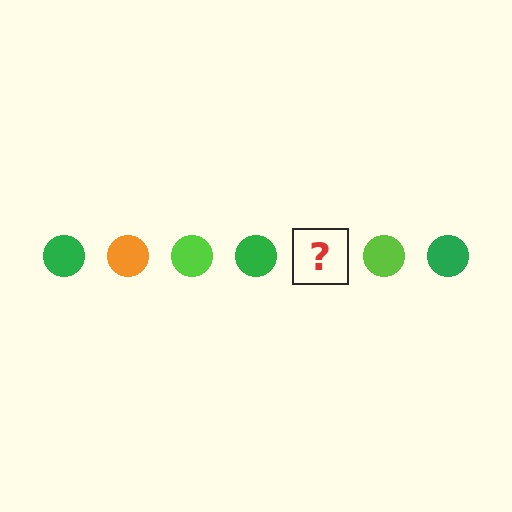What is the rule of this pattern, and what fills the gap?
The rule is that the pattern cycles through green, orange, lime circles. The gap should be filled with an orange circle.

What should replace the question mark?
The question mark should be replaced with an orange circle.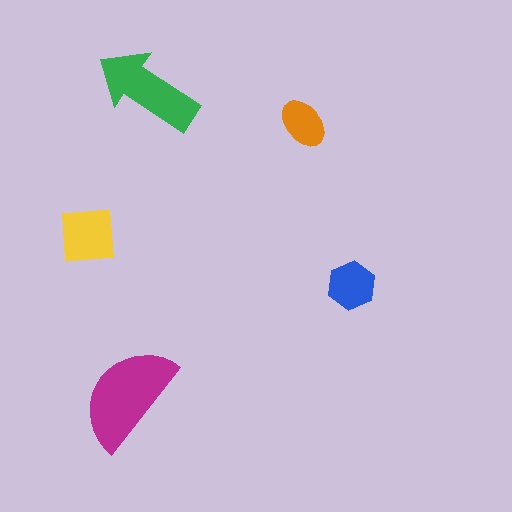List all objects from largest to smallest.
The magenta semicircle, the green arrow, the yellow square, the blue hexagon, the orange ellipse.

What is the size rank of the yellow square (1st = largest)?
3rd.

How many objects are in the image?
There are 5 objects in the image.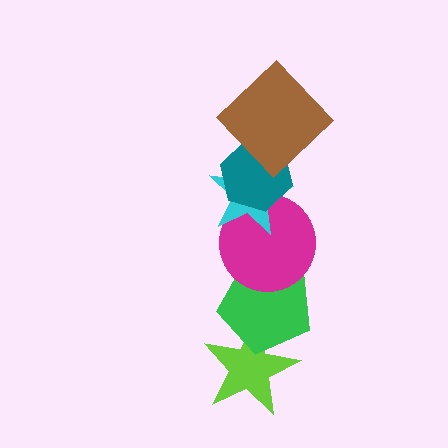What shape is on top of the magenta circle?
The cyan star is on top of the magenta circle.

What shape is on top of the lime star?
The green pentagon is on top of the lime star.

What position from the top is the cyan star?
The cyan star is 3rd from the top.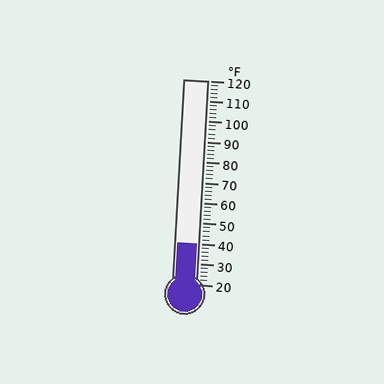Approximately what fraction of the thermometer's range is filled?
The thermometer is filled to approximately 20% of its range.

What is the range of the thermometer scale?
The thermometer scale ranges from 20°F to 120°F.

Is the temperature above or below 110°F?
The temperature is below 110°F.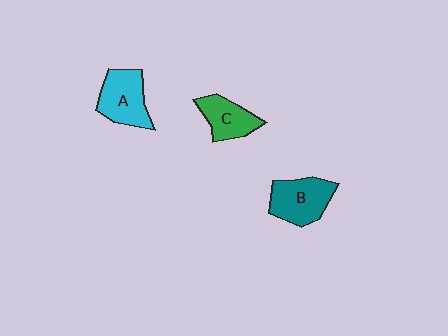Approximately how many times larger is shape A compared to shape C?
Approximately 1.3 times.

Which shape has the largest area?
Shape B (teal).